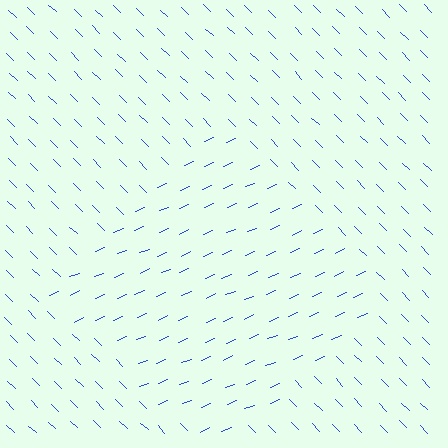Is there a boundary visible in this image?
Yes, there is a texture boundary formed by a change in line orientation.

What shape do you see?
I see a diamond.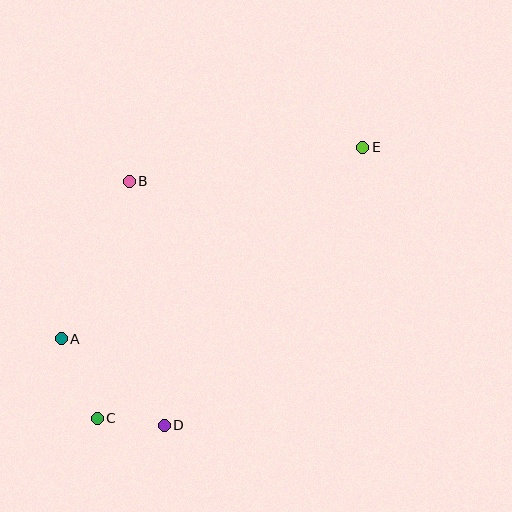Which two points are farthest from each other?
Points C and E are farthest from each other.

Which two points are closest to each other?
Points C and D are closest to each other.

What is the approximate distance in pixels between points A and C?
The distance between A and C is approximately 87 pixels.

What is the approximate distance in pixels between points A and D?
The distance between A and D is approximately 134 pixels.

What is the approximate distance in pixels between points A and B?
The distance between A and B is approximately 172 pixels.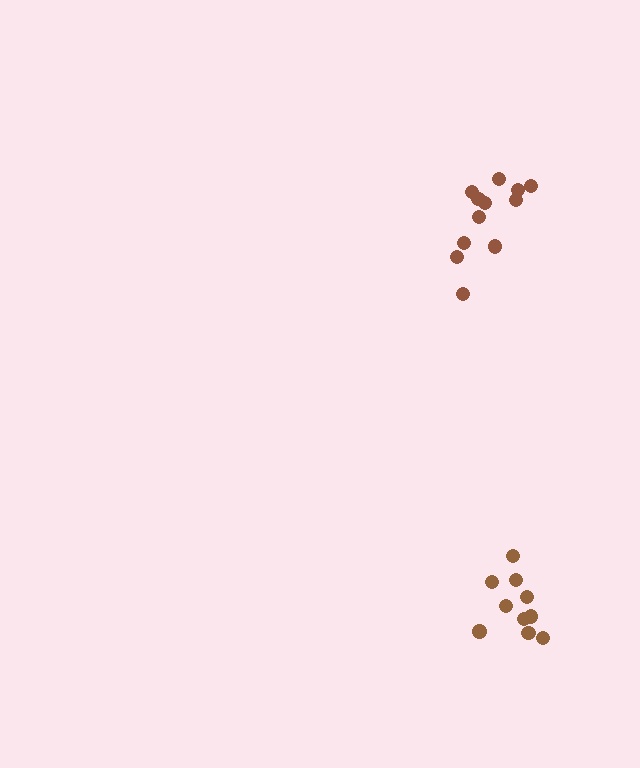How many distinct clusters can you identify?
There are 2 distinct clusters.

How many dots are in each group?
Group 1: 12 dots, Group 2: 10 dots (22 total).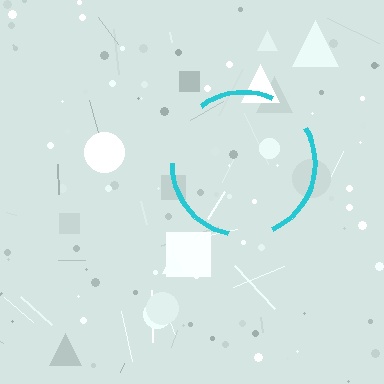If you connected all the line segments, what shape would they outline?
They would outline a circle.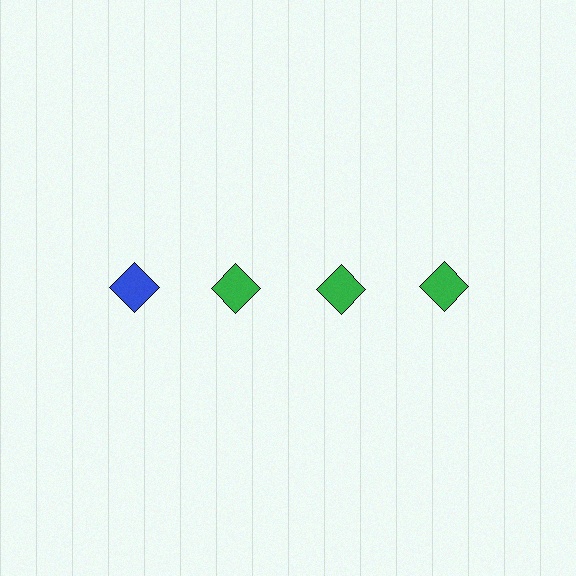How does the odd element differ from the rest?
It has a different color: blue instead of green.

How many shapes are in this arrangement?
There are 4 shapes arranged in a grid pattern.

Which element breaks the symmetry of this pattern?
The blue diamond in the top row, leftmost column breaks the symmetry. All other shapes are green diamonds.